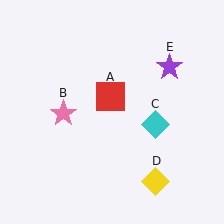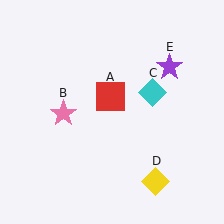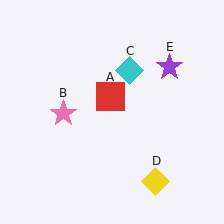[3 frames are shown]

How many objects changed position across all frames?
1 object changed position: cyan diamond (object C).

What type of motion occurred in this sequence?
The cyan diamond (object C) rotated counterclockwise around the center of the scene.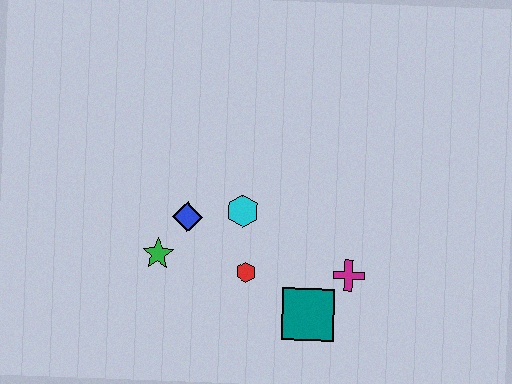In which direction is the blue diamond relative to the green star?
The blue diamond is above the green star.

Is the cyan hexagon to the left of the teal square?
Yes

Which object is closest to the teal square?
The magenta cross is closest to the teal square.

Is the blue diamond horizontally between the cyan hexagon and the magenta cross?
No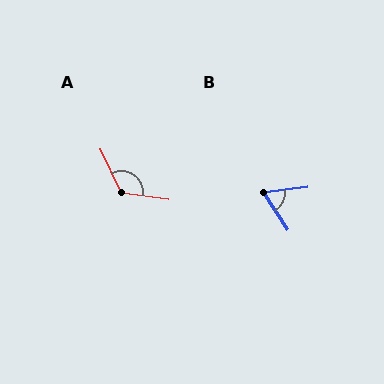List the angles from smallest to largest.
B (65°), A (123°).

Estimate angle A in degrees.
Approximately 123 degrees.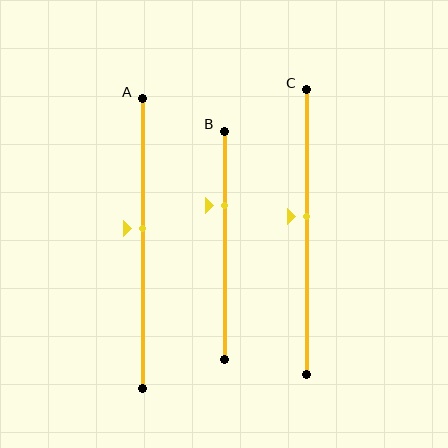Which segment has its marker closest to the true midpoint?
Segment A has its marker closest to the true midpoint.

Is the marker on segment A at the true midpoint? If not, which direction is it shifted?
No, the marker on segment A is shifted upward by about 5% of the segment length.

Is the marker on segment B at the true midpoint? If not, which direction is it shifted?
No, the marker on segment B is shifted upward by about 17% of the segment length.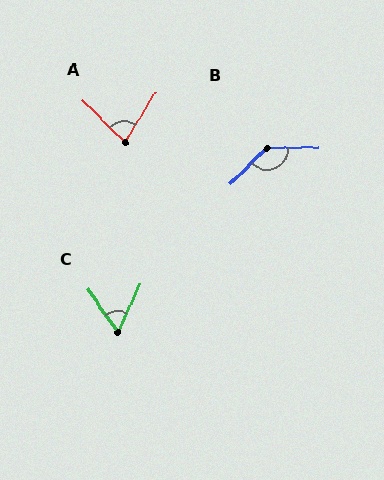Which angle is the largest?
B, at approximately 136 degrees.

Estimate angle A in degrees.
Approximately 77 degrees.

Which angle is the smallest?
C, at approximately 58 degrees.